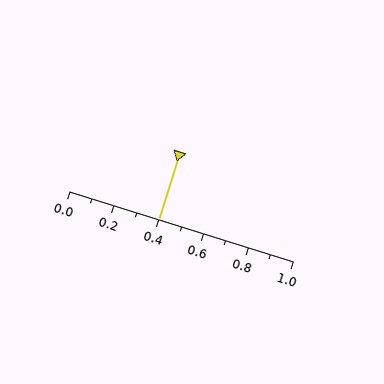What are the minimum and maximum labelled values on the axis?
The axis runs from 0.0 to 1.0.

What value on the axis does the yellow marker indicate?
The marker indicates approximately 0.4.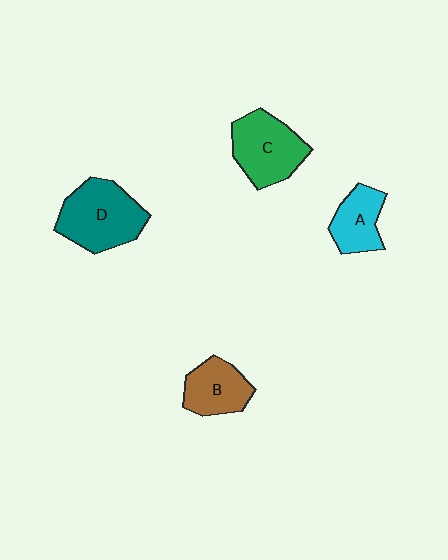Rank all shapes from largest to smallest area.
From largest to smallest: D (teal), C (green), B (brown), A (cyan).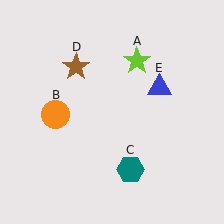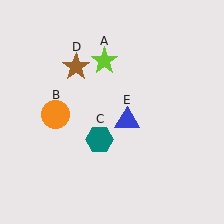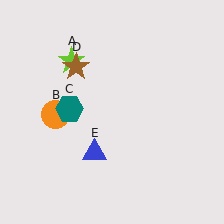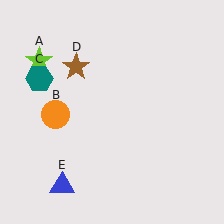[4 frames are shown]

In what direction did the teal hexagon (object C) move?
The teal hexagon (object C) moved up and to the left.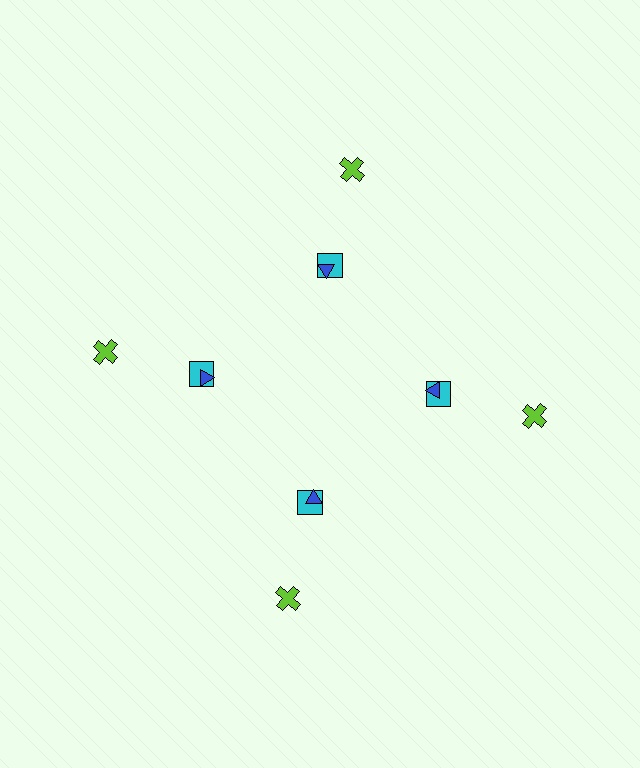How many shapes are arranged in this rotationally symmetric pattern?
There are 12 shapes, arranged in 4 groups of 3.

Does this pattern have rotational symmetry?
Yes, this pattern has 4-fold rotational symmetry. It looks the same after rotating 90 degrees around the center.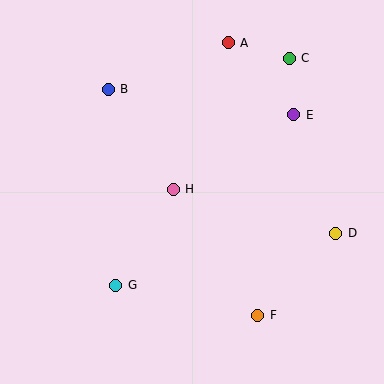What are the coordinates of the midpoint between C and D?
The midpoint between C and D is at (313, 146).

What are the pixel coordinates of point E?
Point E is at (294, 115).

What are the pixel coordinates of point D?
Point D is at (336, 233).